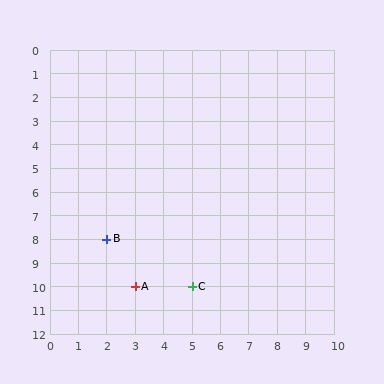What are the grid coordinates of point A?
Point A is at grid coordinates (3, 10).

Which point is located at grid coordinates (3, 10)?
Point A is at (3, 10).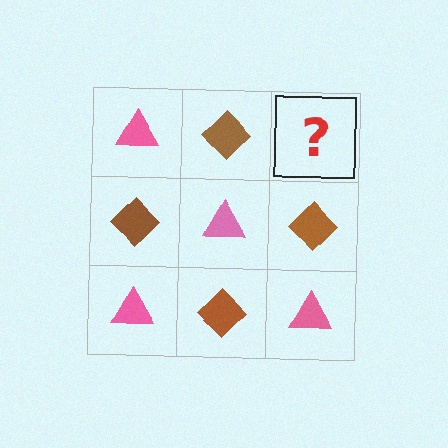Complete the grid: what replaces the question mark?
The question mark should be replaced with a pink triangle.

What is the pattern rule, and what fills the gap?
The rule is that it alternates pink triangle and brown diamond in a checkerboard pattern. The gap should be filled with a pink triangle.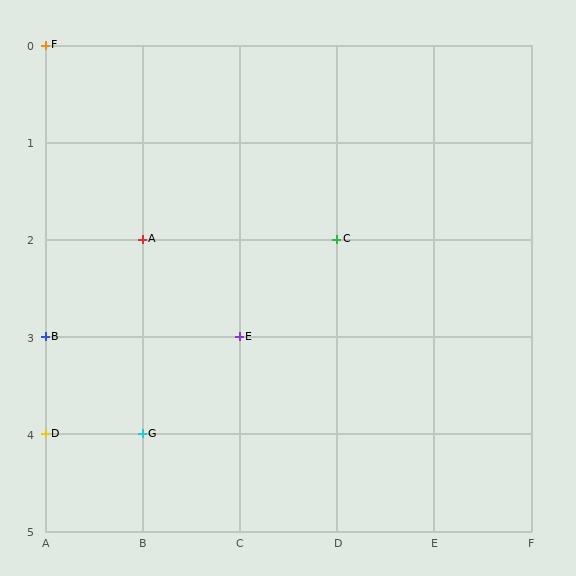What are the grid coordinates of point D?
Point D is at grid coordinates (A, 4).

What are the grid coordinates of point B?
Point B is at grid coordinates (A, 3).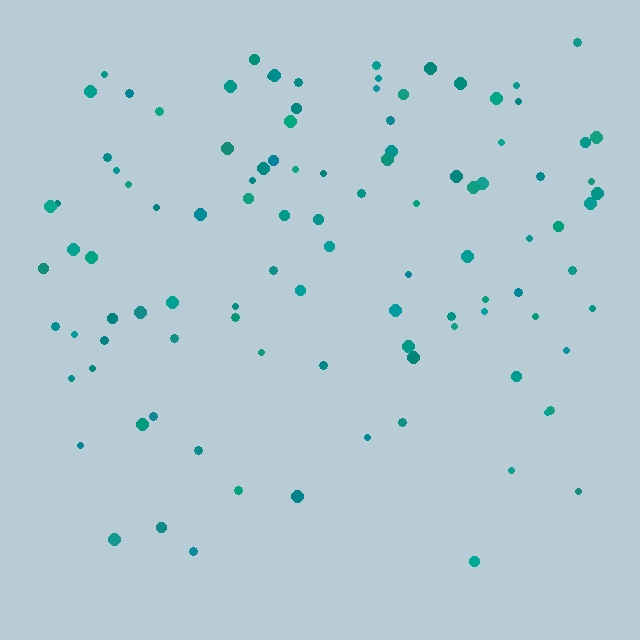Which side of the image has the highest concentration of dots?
The top.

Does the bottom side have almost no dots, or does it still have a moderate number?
Still a moderate number, just noticeably fewer than the top.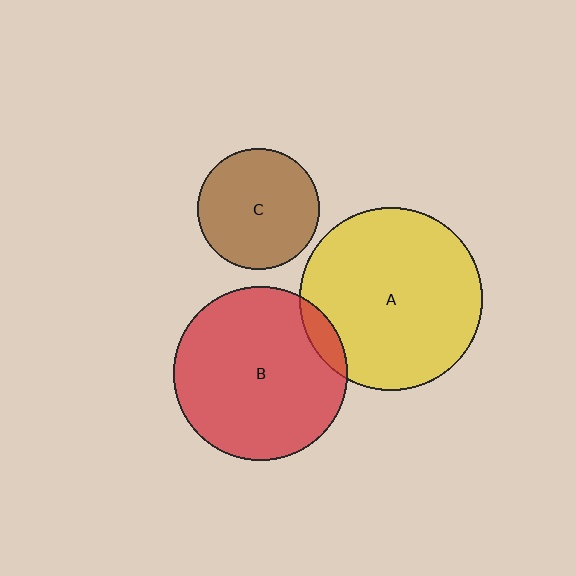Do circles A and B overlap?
Yes.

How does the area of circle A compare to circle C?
Approximately 2.3 times.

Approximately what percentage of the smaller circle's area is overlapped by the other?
Approximately 10%.